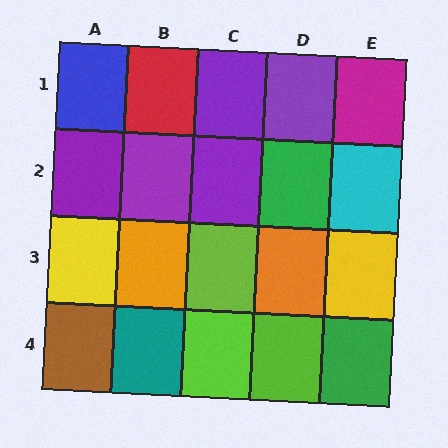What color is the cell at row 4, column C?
Lime.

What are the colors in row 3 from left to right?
Yellow, orange, lime, orange, yellow.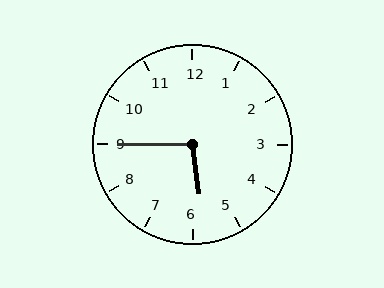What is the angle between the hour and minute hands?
Approximately 98 degrees.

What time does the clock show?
5:45.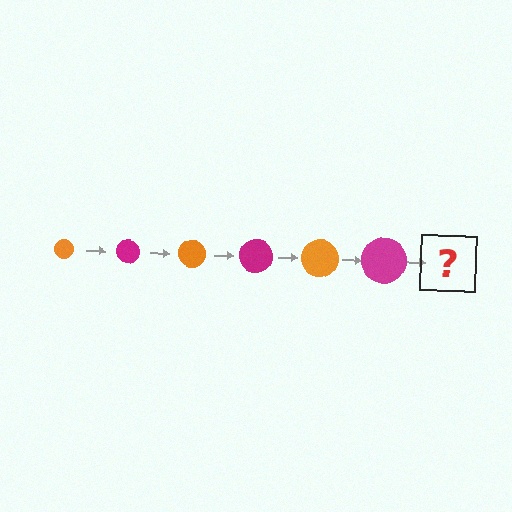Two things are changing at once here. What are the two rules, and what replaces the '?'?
The two rules are that the circle grows larger each step and the color cycles through orange and magenta. The '?' should be an orange circle, larger than the previous one.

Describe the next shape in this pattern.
It should be an orange circle, larger than the previous one.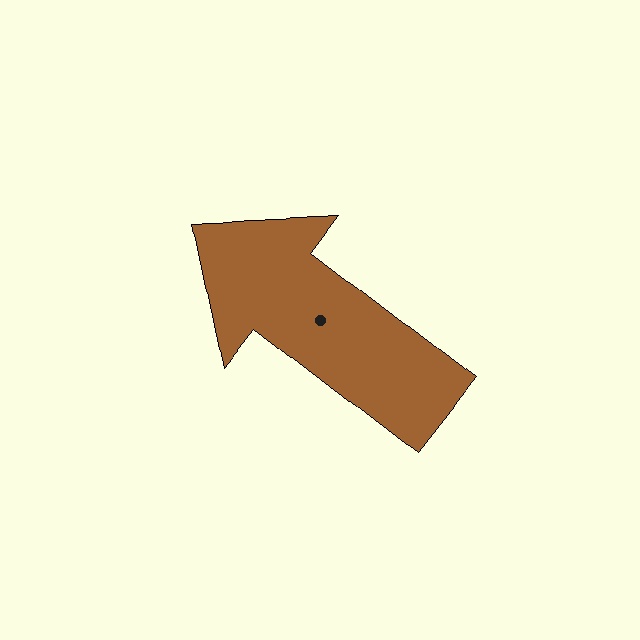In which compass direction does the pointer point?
Northwest.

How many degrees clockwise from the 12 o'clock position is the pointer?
Approximately 308 degrees.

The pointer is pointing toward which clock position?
Roughly 10 o'clock.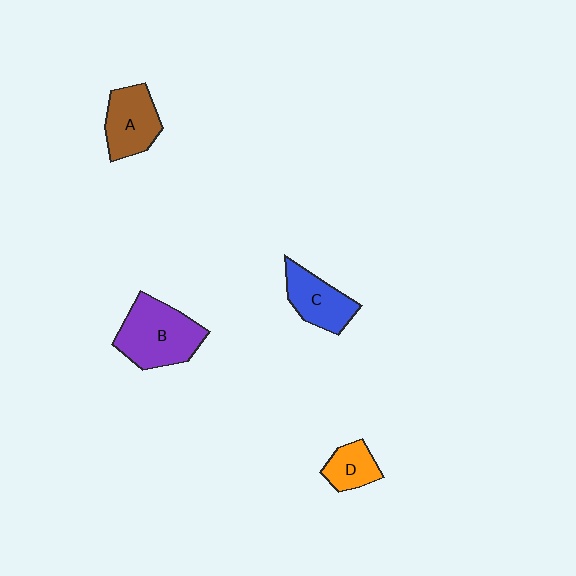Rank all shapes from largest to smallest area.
From largest to smallest: B (purple), A (brown), C (blue), D (orange).